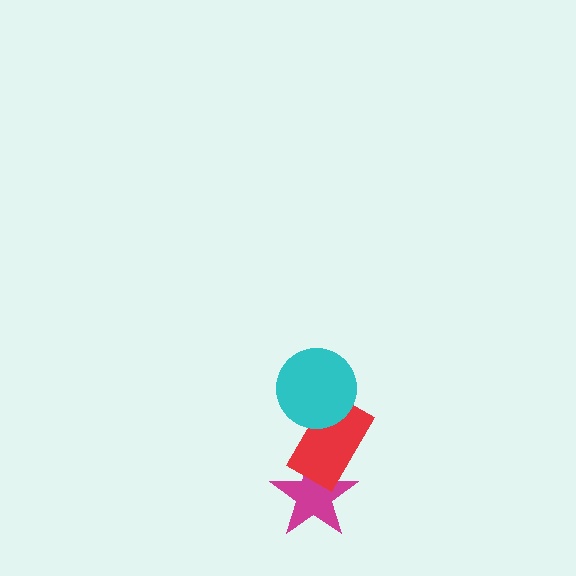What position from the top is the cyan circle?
The cyan circle is 1st from the top.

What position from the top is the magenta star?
The magenta star is 3rd from the top.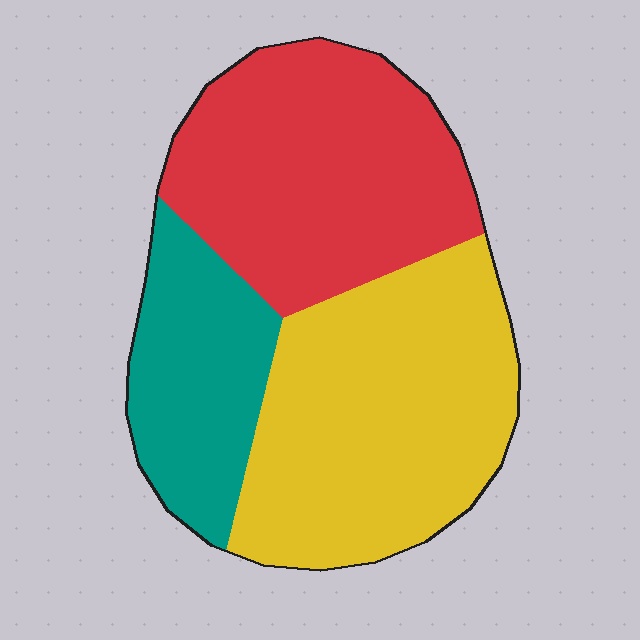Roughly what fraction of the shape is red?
Red covers 37% of the shape.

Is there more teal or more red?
Red.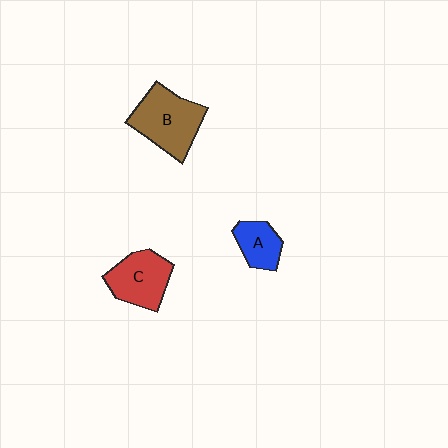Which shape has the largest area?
Shape B (brown).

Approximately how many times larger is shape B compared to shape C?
Approximately 1.2 times.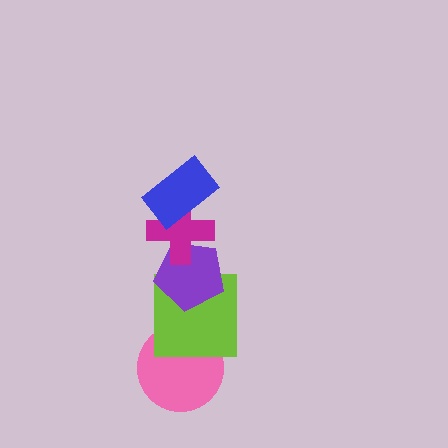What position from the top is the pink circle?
The pink circle is 5th from the top.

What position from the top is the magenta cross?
The magenta cross is 2nd from the top.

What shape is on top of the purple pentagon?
The magenta cross is on top of the purple pentagon.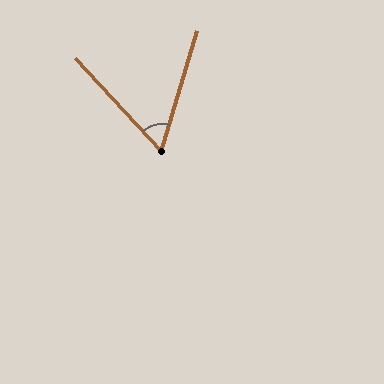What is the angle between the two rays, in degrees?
Approximately 59 degrees.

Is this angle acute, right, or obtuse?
It is acute.